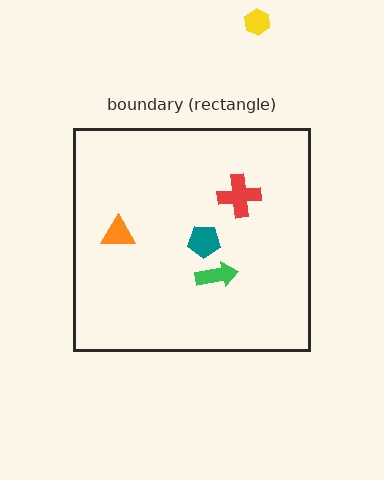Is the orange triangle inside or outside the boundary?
Inside.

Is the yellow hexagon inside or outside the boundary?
Outside.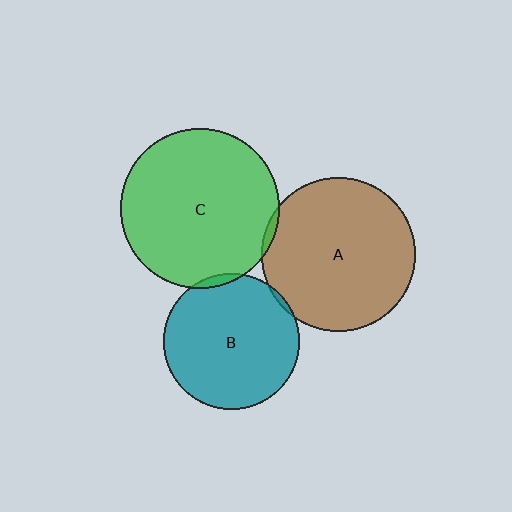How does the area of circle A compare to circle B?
Approximately 1.3 times.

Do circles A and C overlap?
Yes.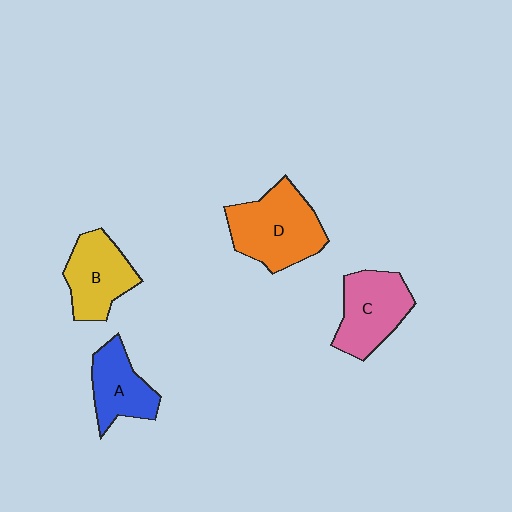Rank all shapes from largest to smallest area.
From largest to smallest: D (orange), C (pink), B (yellow), A (blue).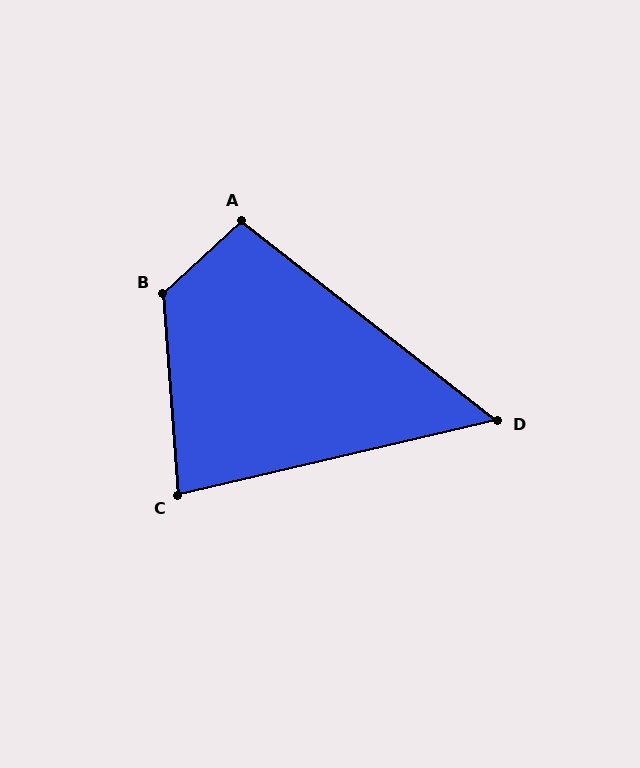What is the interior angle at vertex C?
Approximately 81 degrees (acute).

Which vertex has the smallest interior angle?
D, at approximately 51 degrees.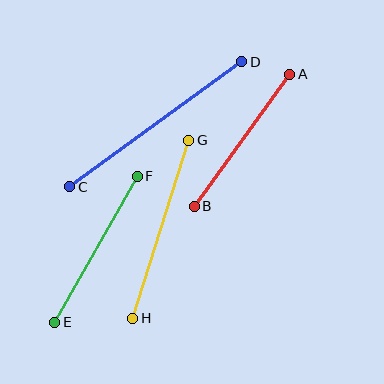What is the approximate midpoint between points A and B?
The midpoint is at approximately (242, 140) pixels.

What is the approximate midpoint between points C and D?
The midpoint is at approximately (156, 124) pixels.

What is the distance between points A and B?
The distance is approximately 163 pixels.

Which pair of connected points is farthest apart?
Points C and D are farthest apart.